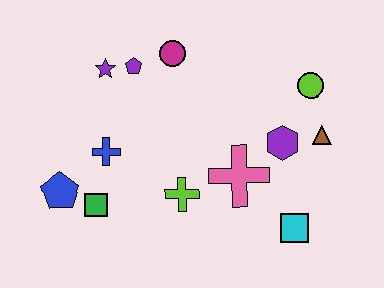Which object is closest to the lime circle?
The brown triangle is closest to the lime circle.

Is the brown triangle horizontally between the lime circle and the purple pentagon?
No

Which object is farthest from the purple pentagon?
The cyan square is farthest from the purple pentagon.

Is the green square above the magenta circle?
No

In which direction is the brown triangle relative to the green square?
The brown triangle is to the right of the green square.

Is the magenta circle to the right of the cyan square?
No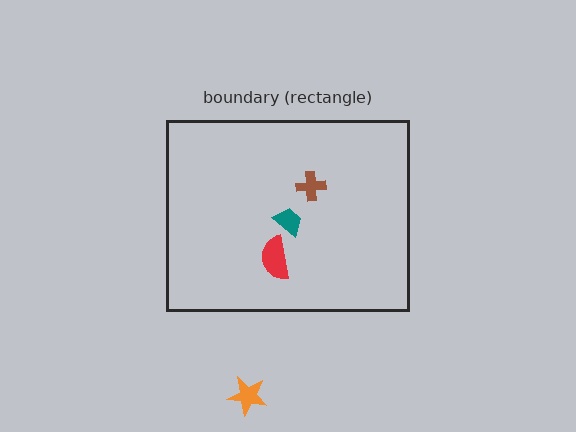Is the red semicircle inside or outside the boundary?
Inside.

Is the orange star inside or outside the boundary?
Outside.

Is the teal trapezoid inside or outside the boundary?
Inside.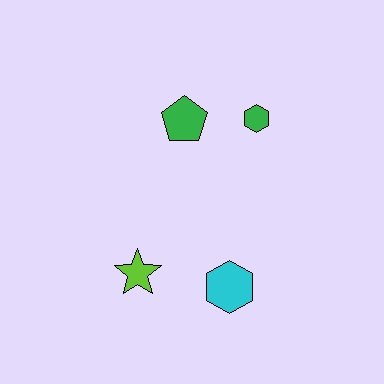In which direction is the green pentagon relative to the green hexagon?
The green pentagon is to the left of the green hexagon.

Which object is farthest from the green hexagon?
The lime star is farthest from the green hexagon.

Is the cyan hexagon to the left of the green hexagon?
Yes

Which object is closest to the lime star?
The cyan hexagon is closest to the lime star.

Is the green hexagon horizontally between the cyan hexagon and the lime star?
No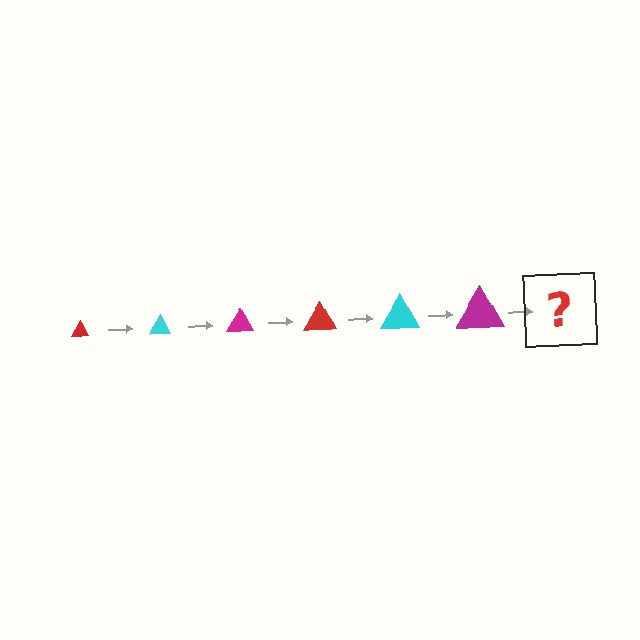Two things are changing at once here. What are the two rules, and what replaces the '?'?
The two rules are that the triangle grows larger each step and the color cycles through red, cyan, and magenta. The '?' should be a red triangle, larger than the previous one.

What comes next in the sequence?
The next element should be a red triangle, larger than the previous one.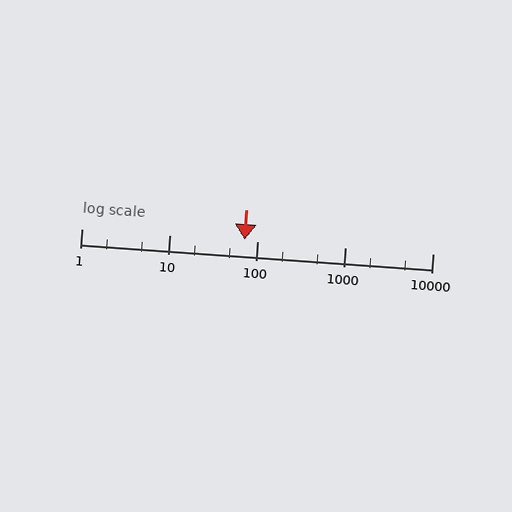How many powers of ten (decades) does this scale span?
The scale spans 4 decades, from 1 to 10000.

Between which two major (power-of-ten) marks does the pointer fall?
The pointer is between 10 and 100.